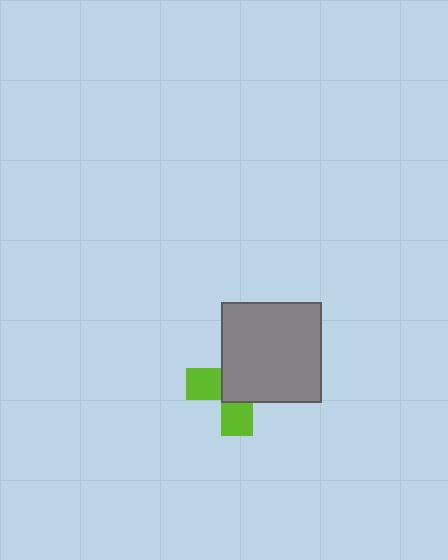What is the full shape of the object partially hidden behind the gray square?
The partially hidden object is a lime cross.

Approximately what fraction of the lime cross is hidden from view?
Roughly 61% of the lime cross is hidden behind the gray square.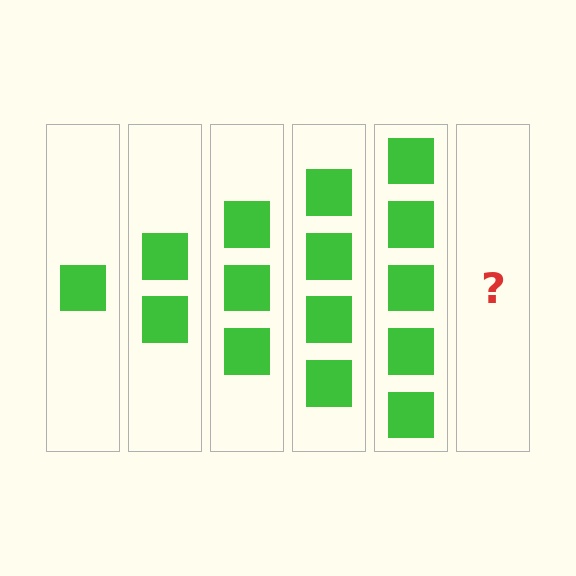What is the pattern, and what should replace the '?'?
The pattern is that each step adds one more square. The '?' should be 6 squares.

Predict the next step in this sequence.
The next step is 6 squares.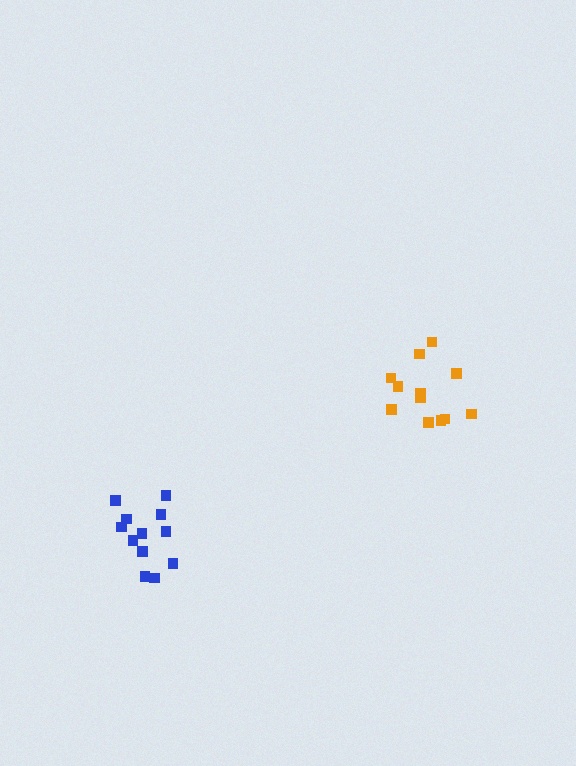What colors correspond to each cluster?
The clusters are colored: blue, orange.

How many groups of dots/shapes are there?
There are 2 groups.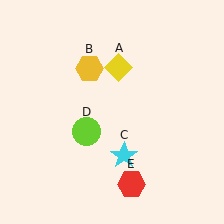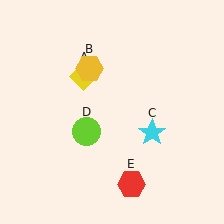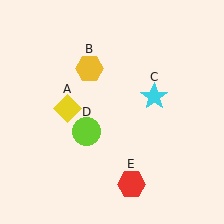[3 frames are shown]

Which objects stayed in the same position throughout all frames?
Yellow hexagon (object B) and lime circle (object D) and red hexagon (object E) remained stationary.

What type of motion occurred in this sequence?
The yellow diamond (object A), cyan star (object C) rotated counterclockwise around the center of the scene.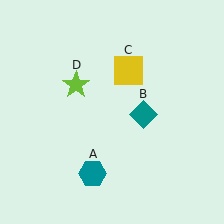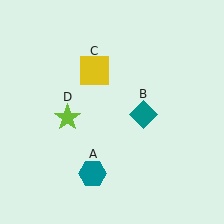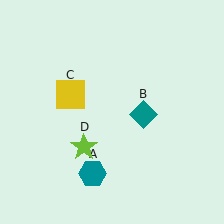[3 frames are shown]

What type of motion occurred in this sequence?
The yellow square (object C), lime star (object D) rotated counterclockwise around the center of the scene.